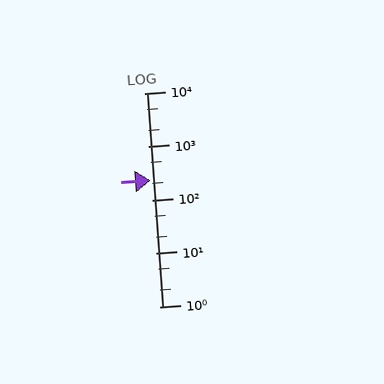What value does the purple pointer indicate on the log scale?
The pointer indicates approximately 230.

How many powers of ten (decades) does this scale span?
The scale spans 4 decades, from 1 to 10000.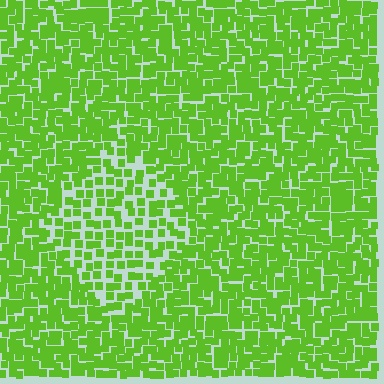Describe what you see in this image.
The image contains small lime elements arranged at two different densities. A diamond-shaped region is visible where the elements are less densely packed than the surrounding area.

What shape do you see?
I see a diamond.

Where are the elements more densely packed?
The elements are more densely packed outside the diamond boundary.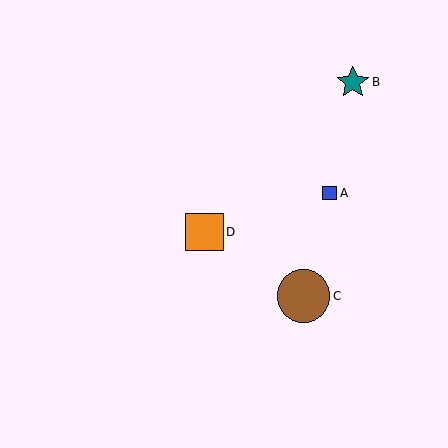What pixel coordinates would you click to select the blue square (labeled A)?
Click at (330, 193) to select the blue square A.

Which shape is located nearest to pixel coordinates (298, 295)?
The brown circle (labeled C) at (303, 296) is nearest to that location.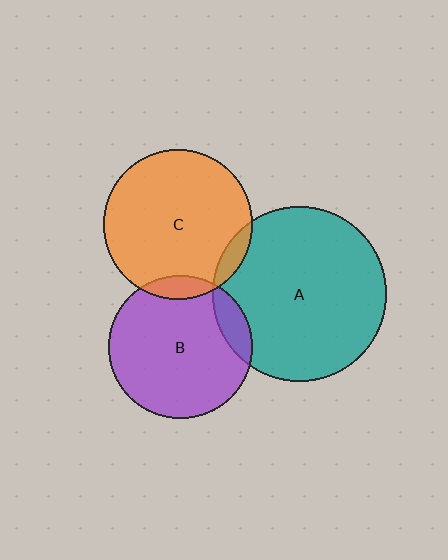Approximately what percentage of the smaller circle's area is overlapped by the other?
Approximately 10%.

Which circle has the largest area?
Circle A (teal).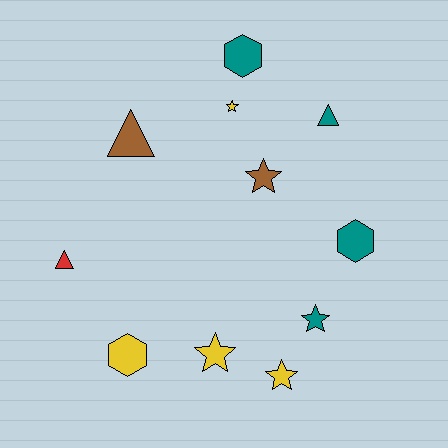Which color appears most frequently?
Teal, with 4 objects.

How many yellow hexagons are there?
There is 1 yellow hexagon.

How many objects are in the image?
There are 11 objects.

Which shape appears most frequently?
Star, with 5 objects.